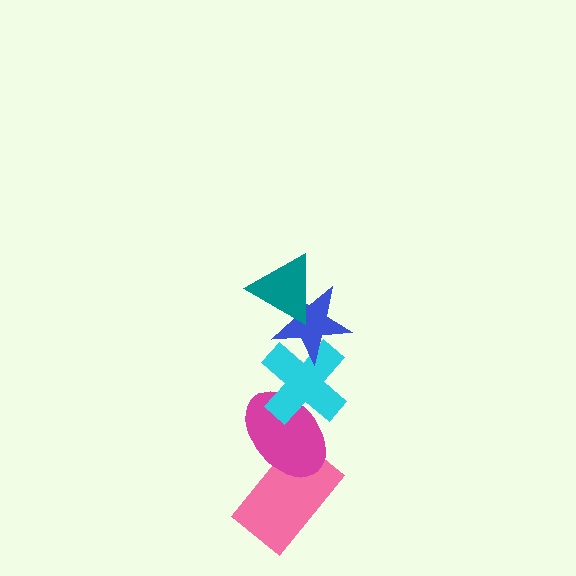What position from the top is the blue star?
The blue star is 2nd from the top.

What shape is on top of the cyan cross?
The blue star is on top of the cyan cross.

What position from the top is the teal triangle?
The teal triangle is 1st from the top.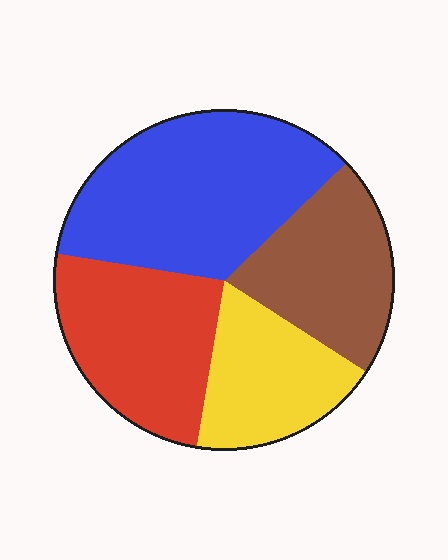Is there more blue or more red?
Blue.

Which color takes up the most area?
Blue, at roughly 35%.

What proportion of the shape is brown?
Brown takes up about one fifth (1/5) of the shape.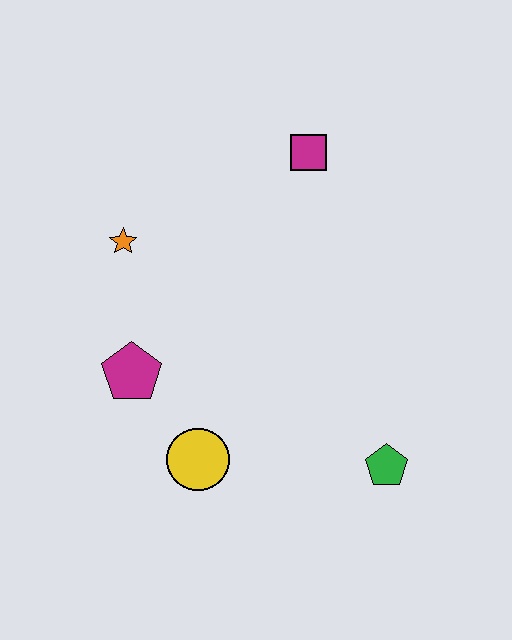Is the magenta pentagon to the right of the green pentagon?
No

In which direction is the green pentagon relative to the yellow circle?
The green pentagon is to the right of the yellow circle.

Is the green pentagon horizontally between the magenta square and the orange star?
No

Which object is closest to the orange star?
The magenta pentagon is closest to the orange star.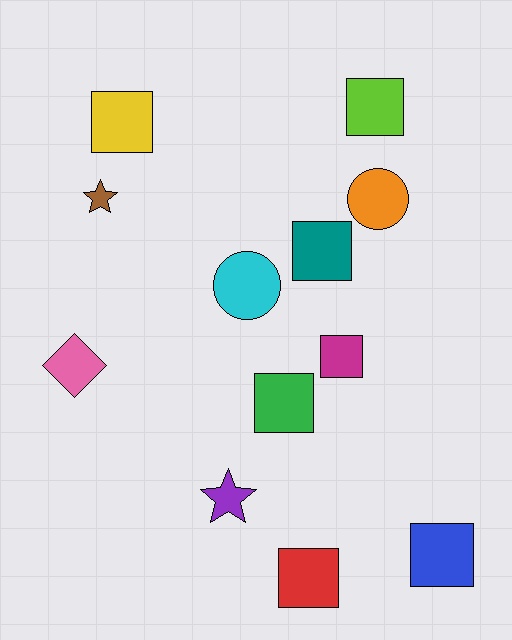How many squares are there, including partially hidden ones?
There are 7 squares.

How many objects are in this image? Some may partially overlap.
There are 12 objects.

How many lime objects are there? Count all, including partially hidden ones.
There is 1 lime object.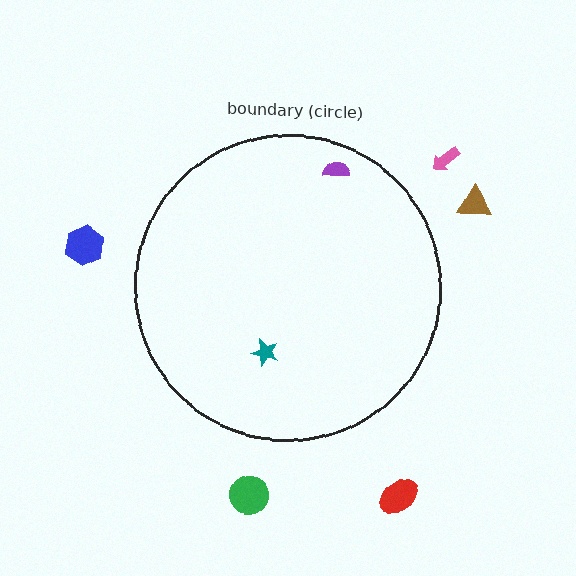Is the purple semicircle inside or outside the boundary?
Inside.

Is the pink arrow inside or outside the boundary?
Outside.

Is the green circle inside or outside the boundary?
Outside.